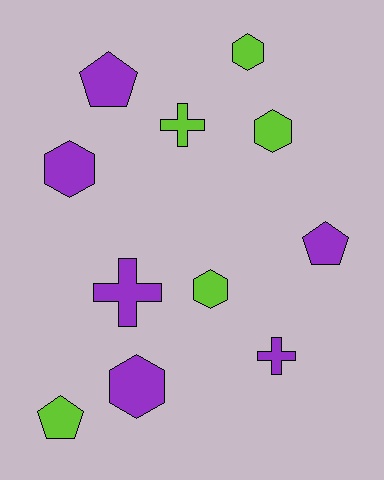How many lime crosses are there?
There is 1 lime cross.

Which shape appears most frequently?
Hexagon, with 5 objects.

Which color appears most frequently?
Purple, with 6 objects.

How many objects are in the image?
There are 11 objects.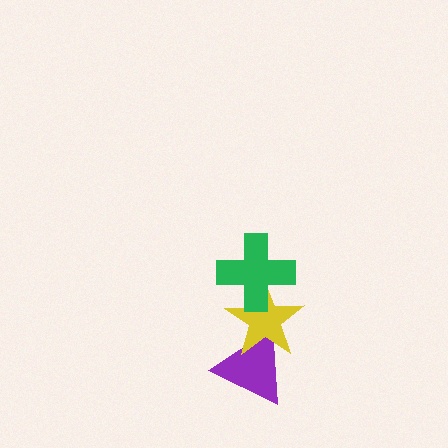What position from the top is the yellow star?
The yellow star is 2nd from the top.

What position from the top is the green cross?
The green cross is 1st from the top.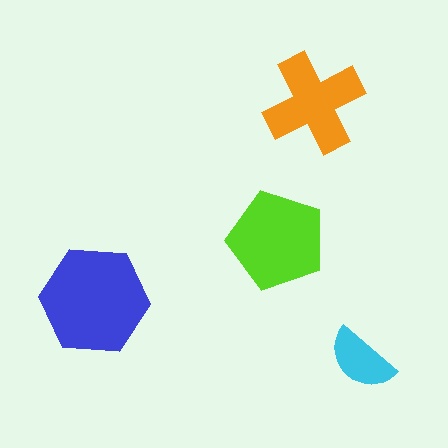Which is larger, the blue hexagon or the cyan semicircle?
The blue hexagon.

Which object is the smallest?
The cyan semicircle.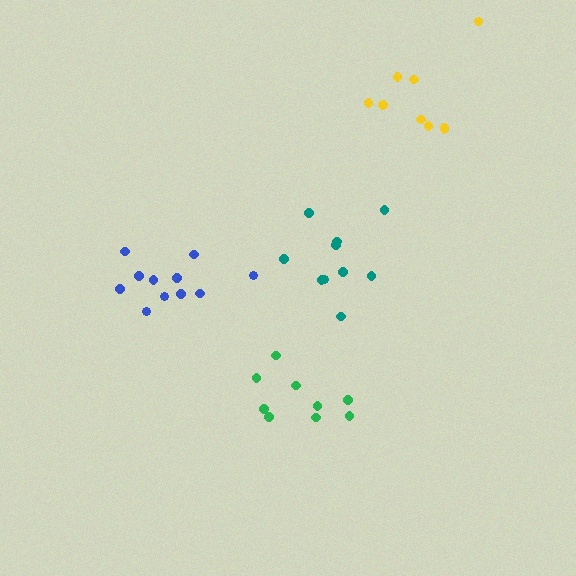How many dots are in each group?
Group 1: 10 dots, Group 2: 11 dots, Group 3: 9 dots, Group 4: 9 dots (39 total).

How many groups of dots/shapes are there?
There are 4 groups.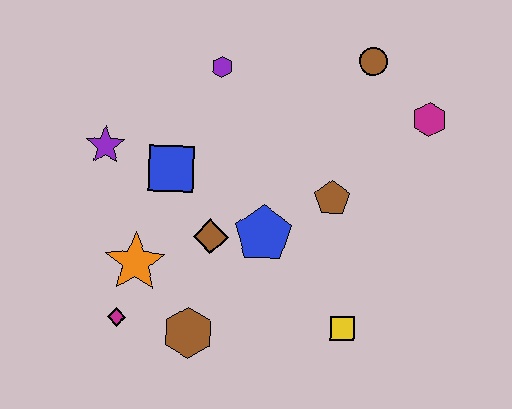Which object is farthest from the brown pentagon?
The magenta diamond is farthest from the brown pentagon.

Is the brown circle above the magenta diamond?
Yes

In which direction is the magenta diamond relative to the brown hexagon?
The magenta diamond is to the left of the brown hexagon.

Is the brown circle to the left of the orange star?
No